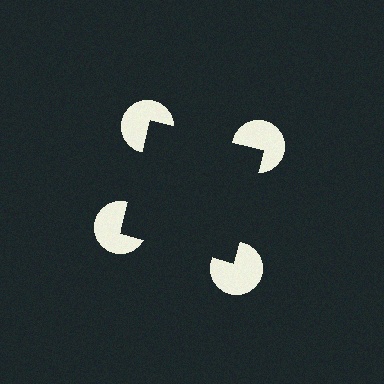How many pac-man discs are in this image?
There are 4 — one at each vertex of the illusory square.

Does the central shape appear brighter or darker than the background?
It typically appears slightly darker than the background, even though no actual brightness change is drawn.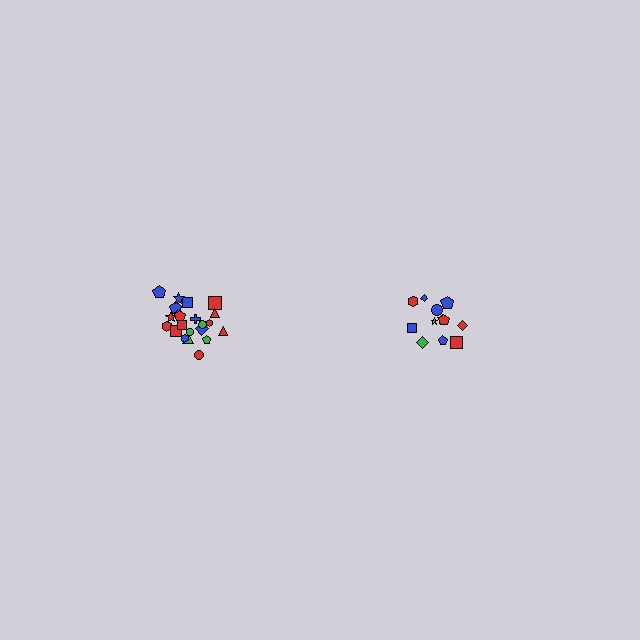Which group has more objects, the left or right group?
The left group.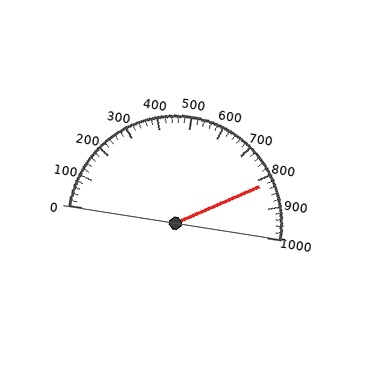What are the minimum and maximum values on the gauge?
The gauge ranges from 0 to 1000.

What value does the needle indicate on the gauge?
The needle indicates approximately 820.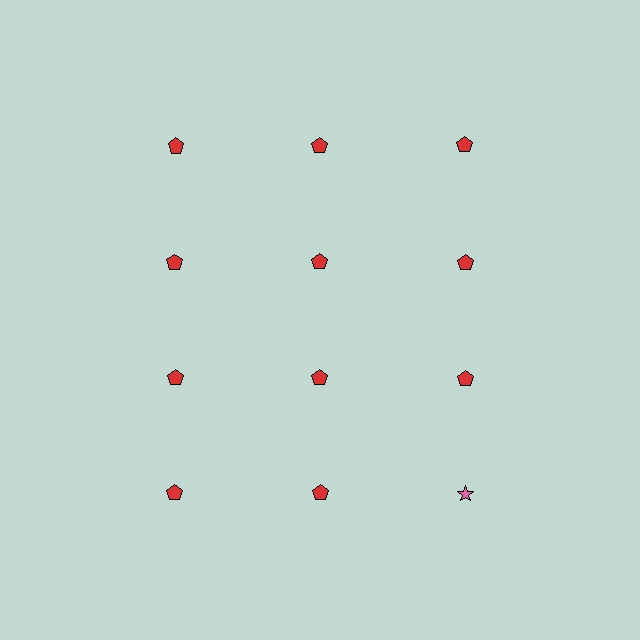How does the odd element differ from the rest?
It differs in both color (pink instead of red) and shape (star instead of pentagon).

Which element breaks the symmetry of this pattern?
The pink star in the fourth row, center column breaks the symmetry. All other shapes are red pentagons.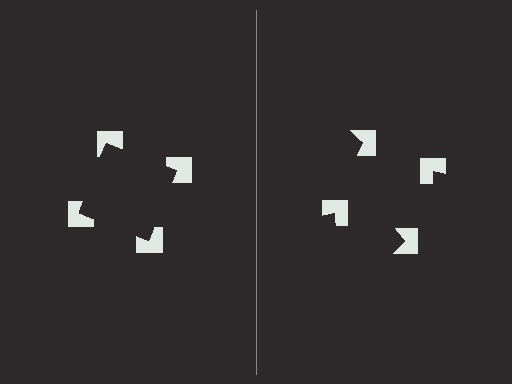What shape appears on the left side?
An illusory square.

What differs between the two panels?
The notched squares are positioned identically on both sides; only the wedge orientations differ. On the left they align to a square; on the right they are misaligned.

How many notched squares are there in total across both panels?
8 — 4 on each side.